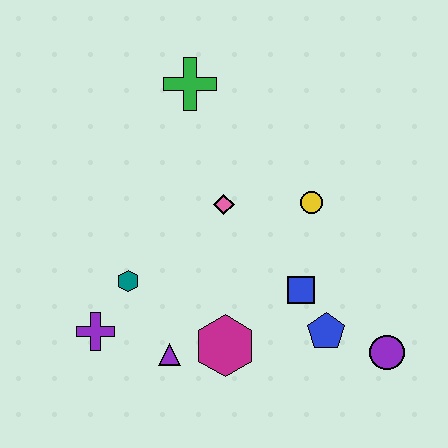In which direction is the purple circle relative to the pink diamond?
The purple circle is to the right of the pink diamond.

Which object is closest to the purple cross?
The teal hexagon is closest to the purple cross.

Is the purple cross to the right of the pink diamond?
No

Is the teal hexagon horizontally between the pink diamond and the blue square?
No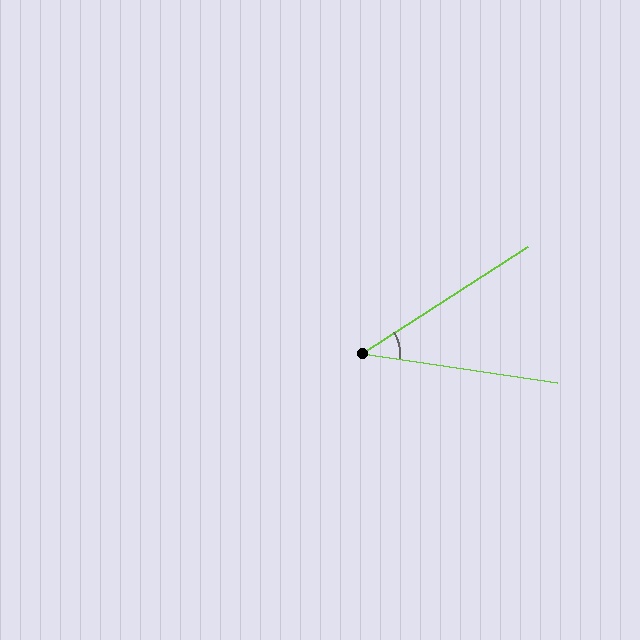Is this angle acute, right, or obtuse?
It is acute.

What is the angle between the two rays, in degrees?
Approximately 41 degrees.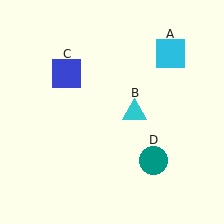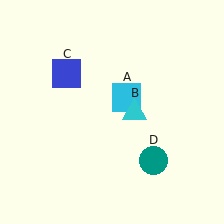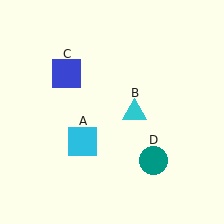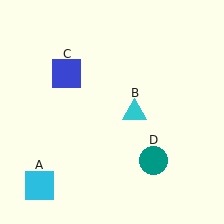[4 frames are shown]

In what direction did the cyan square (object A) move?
The cyan square (object A) moved down and to the left.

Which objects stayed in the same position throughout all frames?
Cyan triangle (object B) and blue square (object C) and teal circle (object D) remained stationary.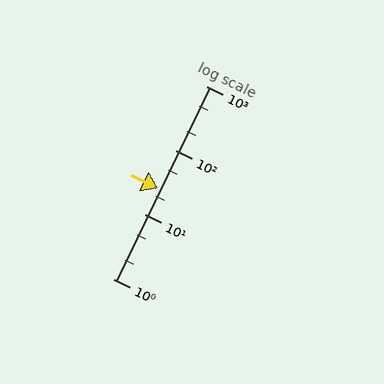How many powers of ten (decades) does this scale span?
The scale spans 3 decades, from 1 to 1000.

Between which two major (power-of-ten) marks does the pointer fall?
The pointer is between 10 and 100.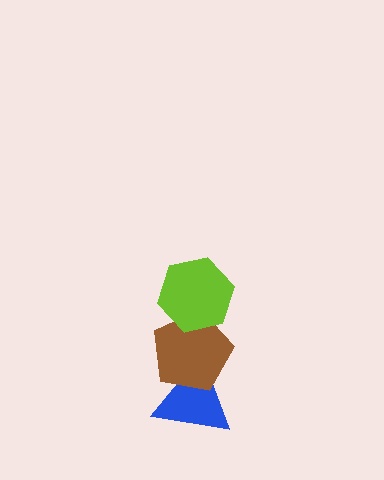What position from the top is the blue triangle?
The blue triangle is 3rd from the top.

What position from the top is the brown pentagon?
The brown pentagon is 2nd from the top.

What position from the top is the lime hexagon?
The lime hexagon is 1st from the top.